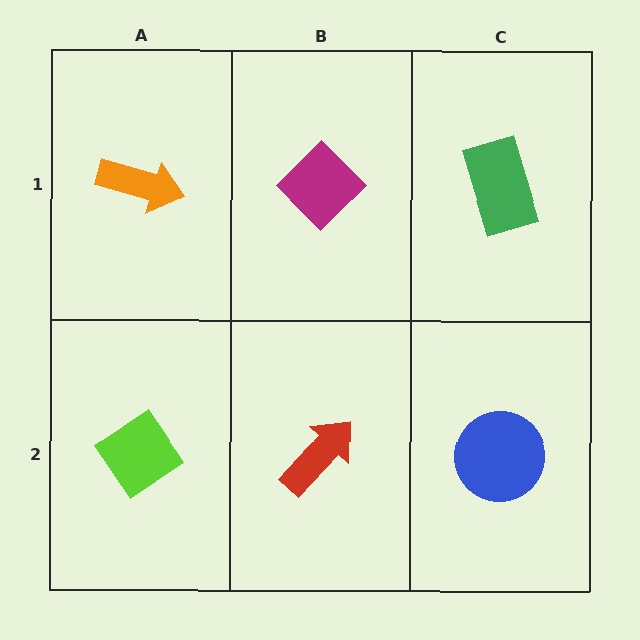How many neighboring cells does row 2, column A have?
2.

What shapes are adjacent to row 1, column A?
A lime diamond (row 2, column A), a magenta diamond (row 1, column B).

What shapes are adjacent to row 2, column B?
A magenta diamond (row 1, column B), a lime diamond (row 2, column A), a blue circle (row 2, column C).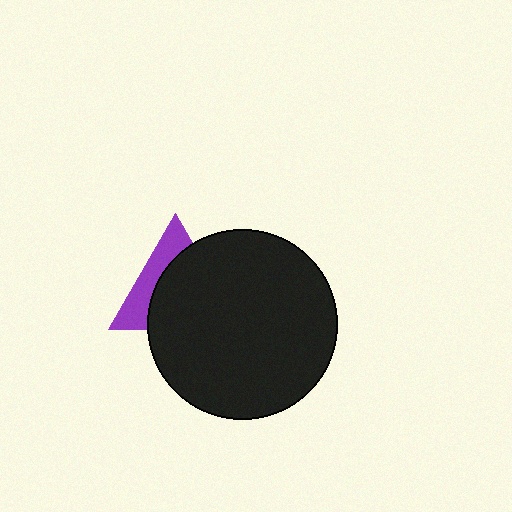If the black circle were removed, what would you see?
You would see the complete purple triangle.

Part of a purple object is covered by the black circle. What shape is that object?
It is a triangle.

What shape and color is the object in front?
The object in front is a black circle.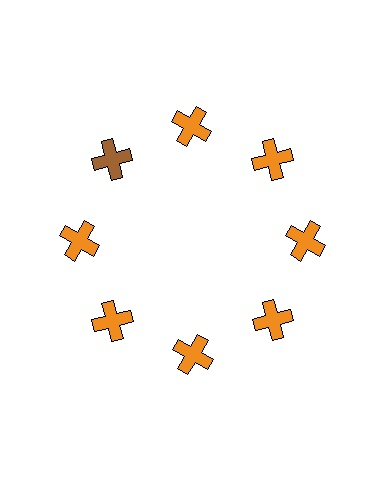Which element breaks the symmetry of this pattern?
The brown cross at roughly the 10 o'clock position breaks the symmetry. All other shapes are orange crosses.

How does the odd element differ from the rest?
It has a different color: brown instead of orange.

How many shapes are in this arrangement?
There are 8 shapes arranged in a ring pattern.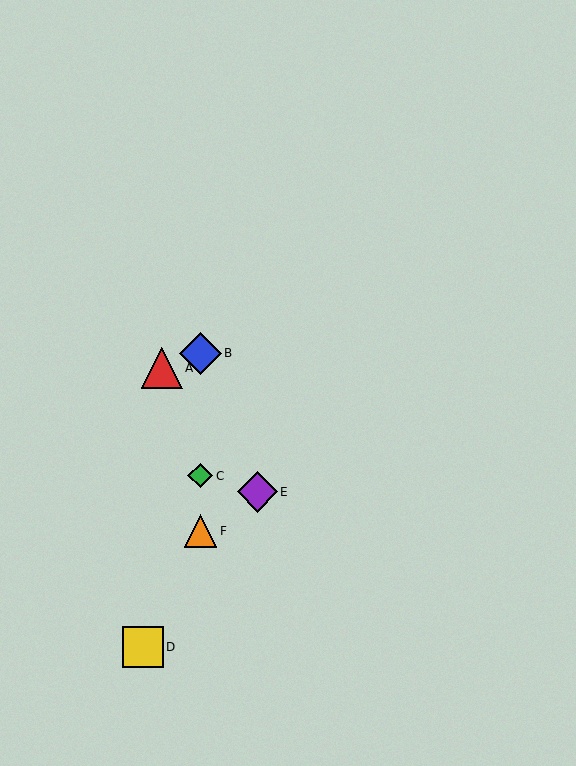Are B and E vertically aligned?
No, B is at x≈200 and E is at x≈257.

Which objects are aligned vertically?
Objects B, C, F are aligned vertically.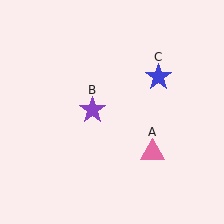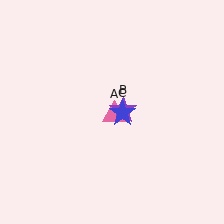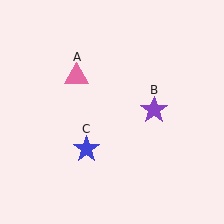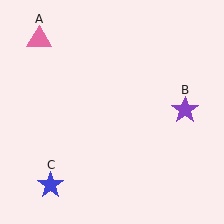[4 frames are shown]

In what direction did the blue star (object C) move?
The blue star (object C) moved down and to the left.